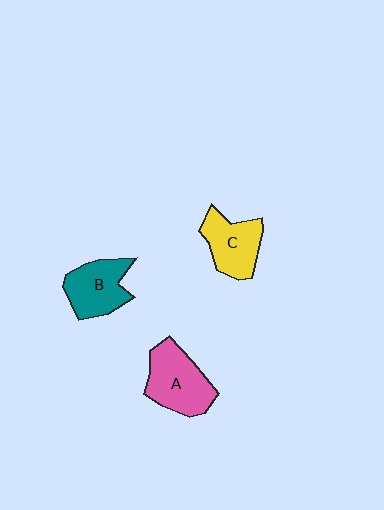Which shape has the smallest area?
Shape C (yellow).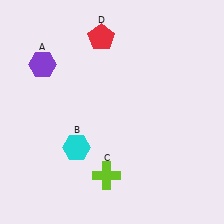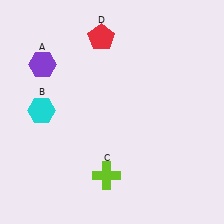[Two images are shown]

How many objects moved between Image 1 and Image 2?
1 object moved between the two images.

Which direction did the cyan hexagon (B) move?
The cyan hexagon (B) moved up.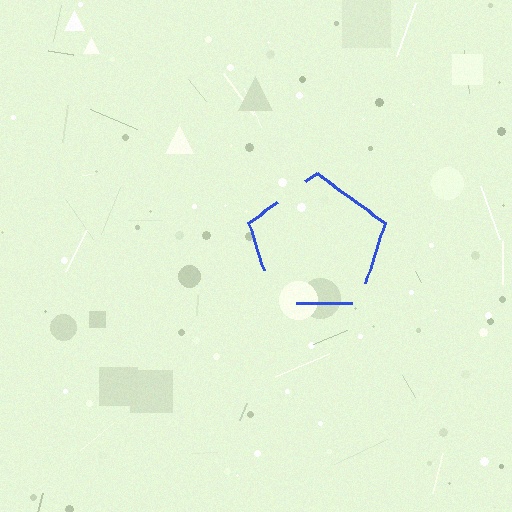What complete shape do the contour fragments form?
The contour fragments form a pentagon.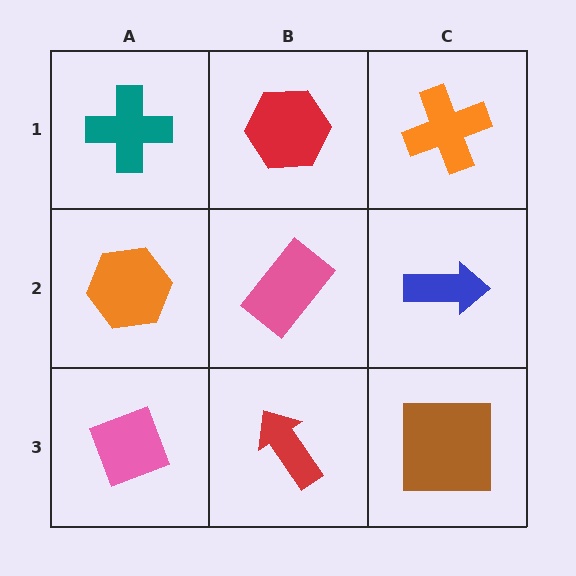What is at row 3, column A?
A pink diamond.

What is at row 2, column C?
A blue arrow.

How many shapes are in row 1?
3 shapes.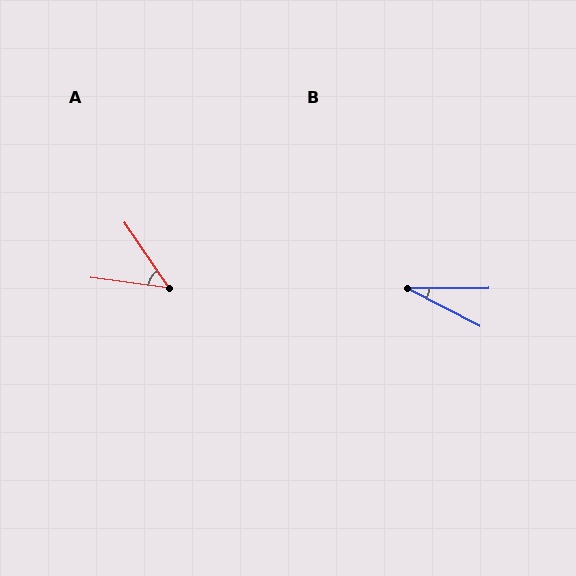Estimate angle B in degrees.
Approximately 27 degrees.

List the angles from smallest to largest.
B (27°), A (48°).